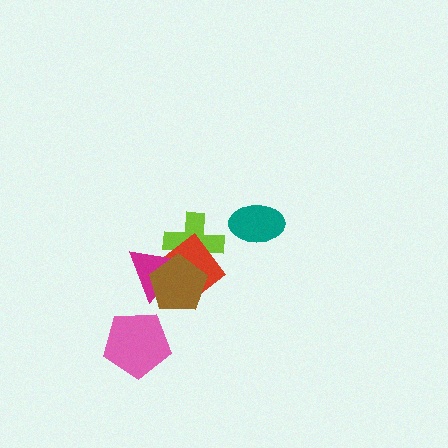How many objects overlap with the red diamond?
3 objects overlap with the red diamond.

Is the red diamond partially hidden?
Yes, it is partially covered by another shape.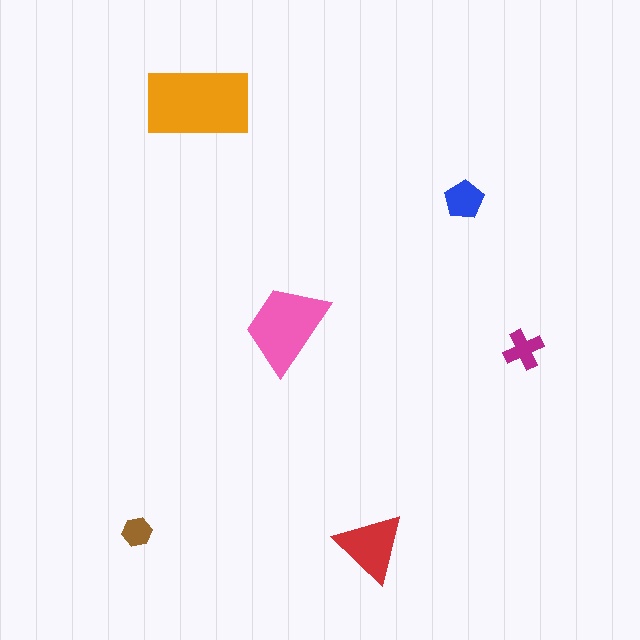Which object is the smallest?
The brown hexagon.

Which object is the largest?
The orange rectangle.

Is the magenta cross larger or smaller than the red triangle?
Smaller.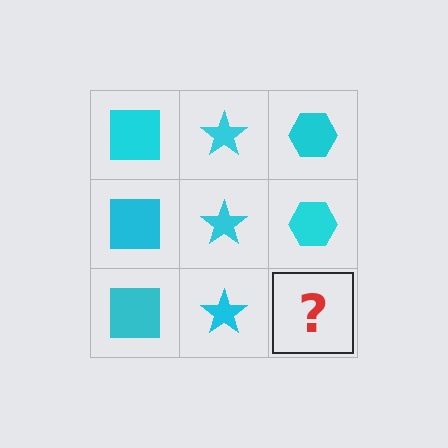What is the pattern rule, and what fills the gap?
The rule is that each column has a consistent shape. The gap should be filled with a cyan hexagon.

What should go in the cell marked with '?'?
The missing cell should contain a cyan hexagon.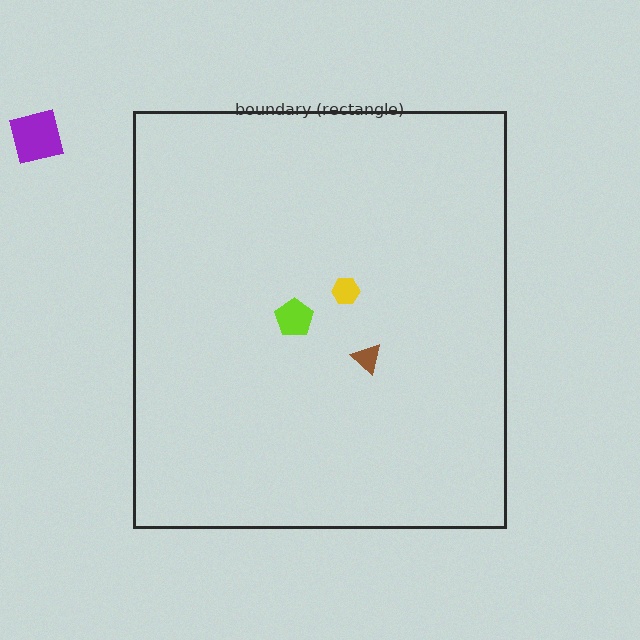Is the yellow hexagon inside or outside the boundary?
Inside.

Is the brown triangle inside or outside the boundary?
Inside.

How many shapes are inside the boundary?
3 inside, 1 outside.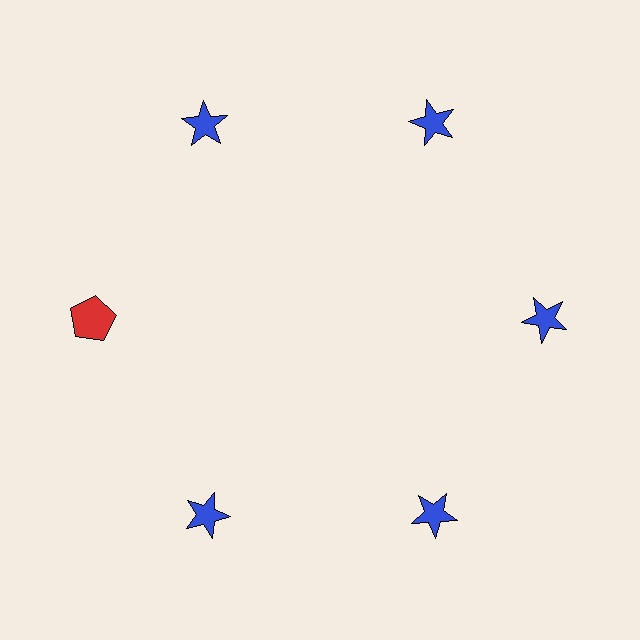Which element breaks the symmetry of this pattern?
The red pentagon at roughly the 9 o'clock position breaks the symmetry. All other shapes are blue stars.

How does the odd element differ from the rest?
It differs in both color (red instead of blue) and shape (pentagon instead of star).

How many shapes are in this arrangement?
There are 6 shapes arranged in a ring pattern.